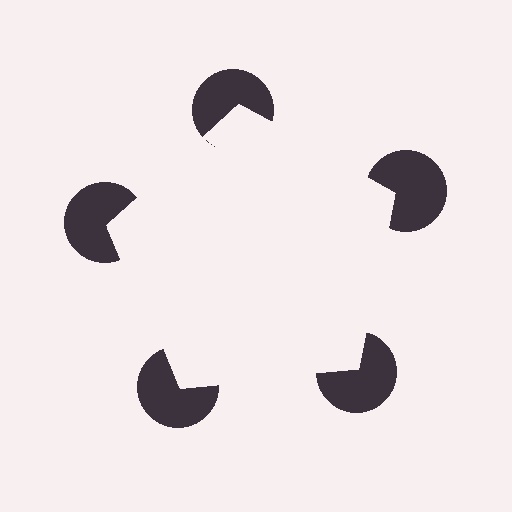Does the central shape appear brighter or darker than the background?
It typically appears slightly brighter than the background, even though no actual brightness change is drawn.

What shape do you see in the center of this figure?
An illusory pentagon — its edges are inferred from the aligned wedge cuts in the pac-man discs, not physically drawn.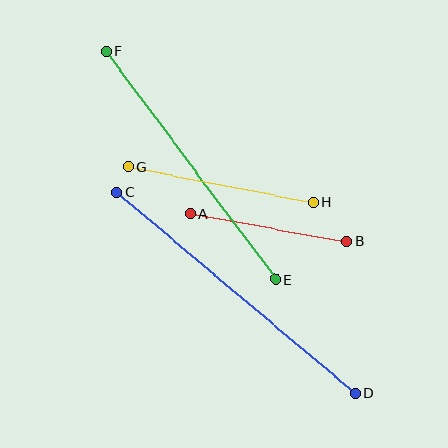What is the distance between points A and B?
The distance is approximately 159 pixels.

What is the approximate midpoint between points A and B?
The midpoint is at approximately (269, 228) pixels.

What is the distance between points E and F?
The distance is approximately 285 pixels.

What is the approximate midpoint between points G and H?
The midpoint is at approximately (221, 184) pixels.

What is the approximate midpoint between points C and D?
The midpoint is at approximately (236, 293) pixels.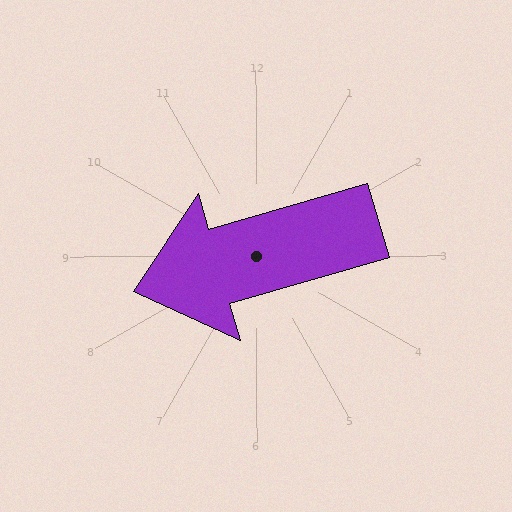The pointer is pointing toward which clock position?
Roughly 8 o'clock.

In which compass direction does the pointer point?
West.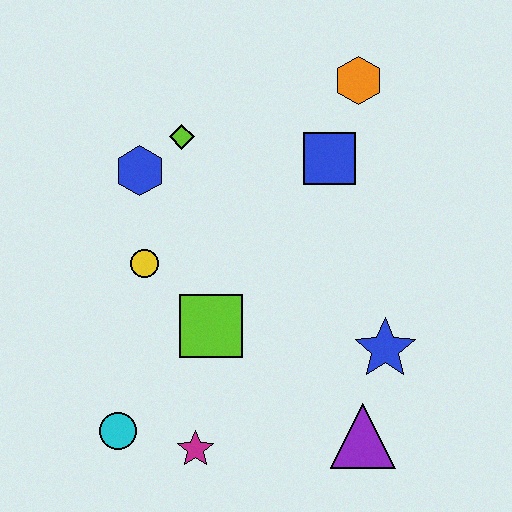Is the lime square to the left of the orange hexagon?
Yes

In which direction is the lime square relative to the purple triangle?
The lime square is to the left of the purple triangle.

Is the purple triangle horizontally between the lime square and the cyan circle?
No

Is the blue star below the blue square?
Yes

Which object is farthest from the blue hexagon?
The purple triangle is farthest from the blue hexagon.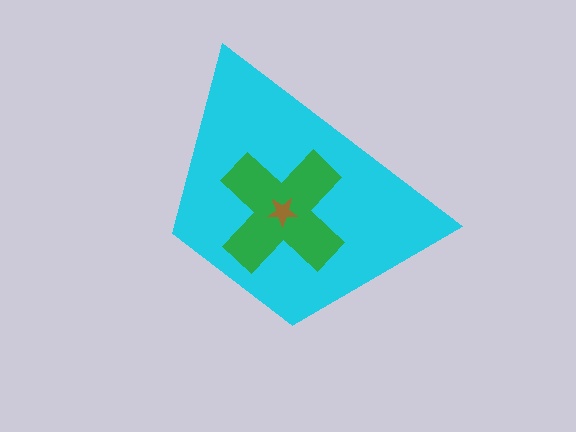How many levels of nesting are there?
3.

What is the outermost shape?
The cyan trapezoid.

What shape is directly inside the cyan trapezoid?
The green cross.